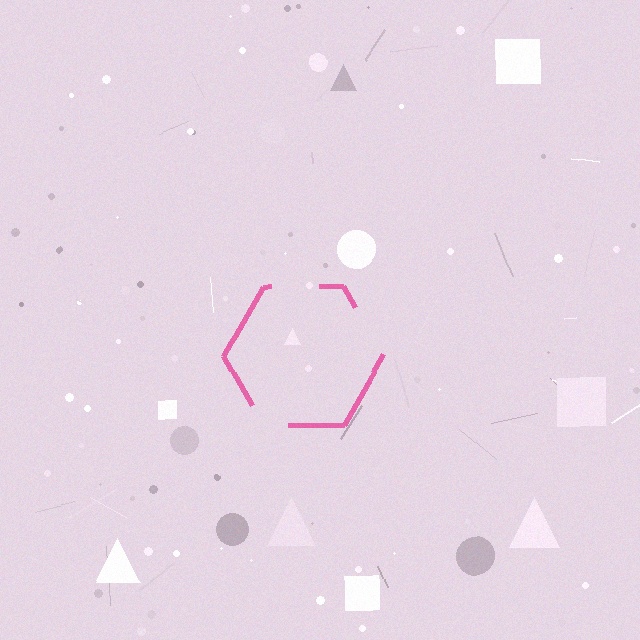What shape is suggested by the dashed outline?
The dashed outline suggests a hexagon.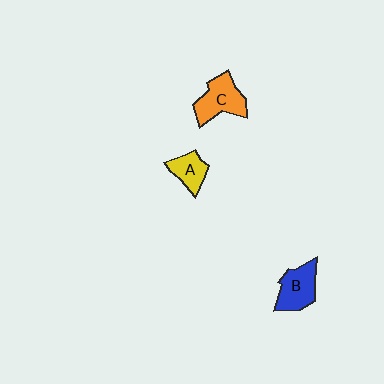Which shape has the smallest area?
Shape A (yellow).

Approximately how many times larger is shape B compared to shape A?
Approximately 1.4 times.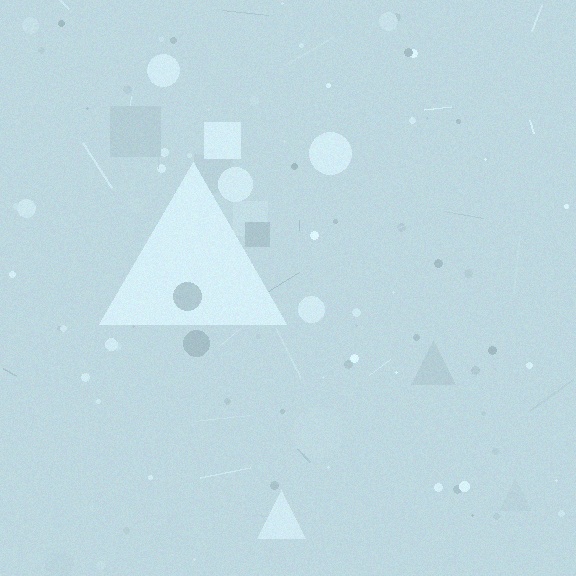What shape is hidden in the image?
A triangle is hidden in the image.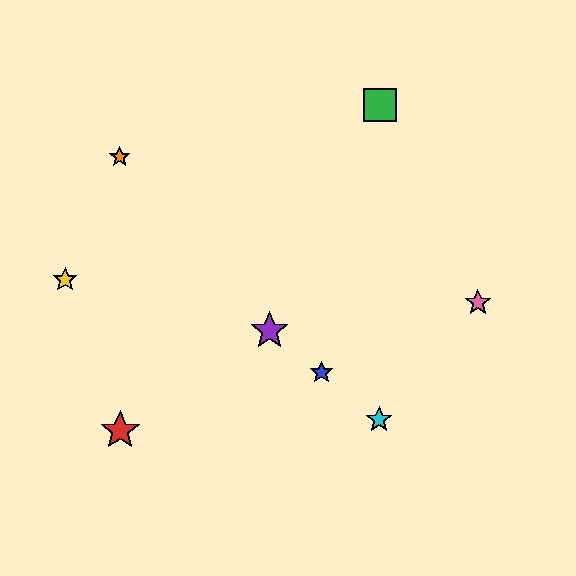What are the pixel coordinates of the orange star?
The orange star is at (120, 157).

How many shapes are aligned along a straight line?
3 shapes (the blue star, the purple star, the cyan star) are aligned along a straight line.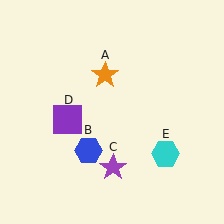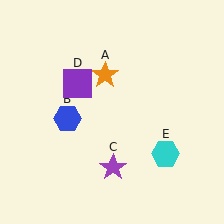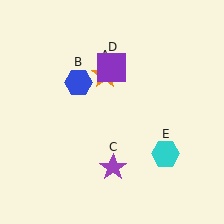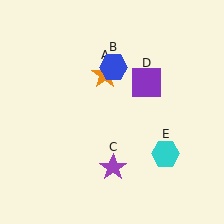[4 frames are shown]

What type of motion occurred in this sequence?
The blue hexagon (object B), purple square (object D) rotated clockwise around the center of the scene.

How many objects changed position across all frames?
2 objects changed position: blue hexagon (object B), purple square (object D).